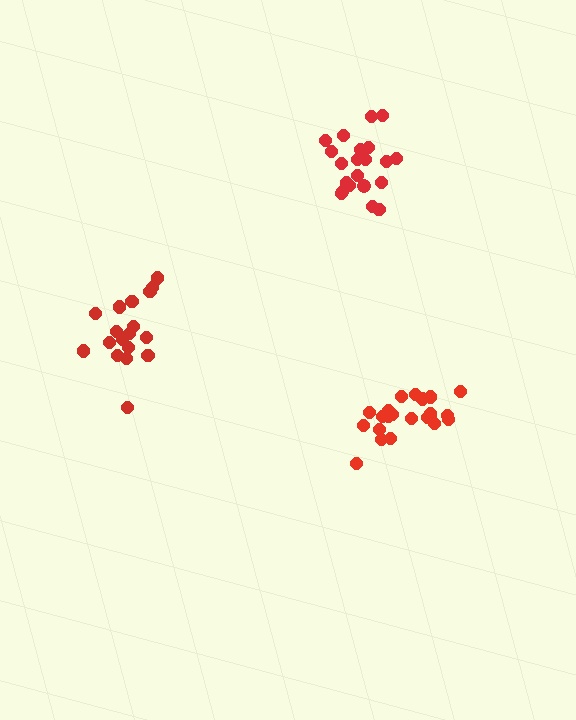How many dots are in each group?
Group 1: 21 dots, Group 2: 18 dots, Group 3: 21 dots (60 total).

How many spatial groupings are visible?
There are 3 spatial groupings.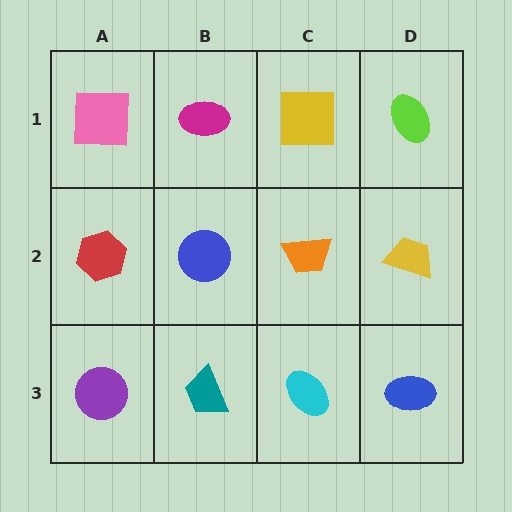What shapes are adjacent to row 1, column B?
A blue circle (row 2, column B), a pink square (row 1, column A), a yellow square (row 1, column C).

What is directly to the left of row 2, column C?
A blue circle.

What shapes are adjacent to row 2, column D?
A lime ellipse (row 1, column D), a blue ellipse (row 3, column D), an orange trapezoid (row 2, column C).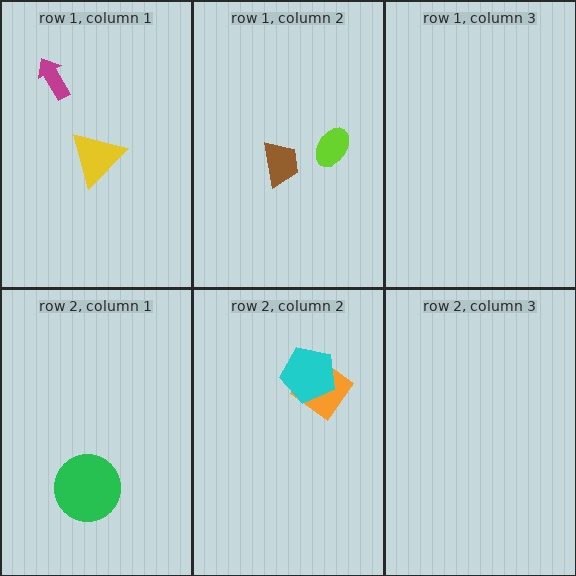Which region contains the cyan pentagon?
The row 2, column 2 region.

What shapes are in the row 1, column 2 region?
The lime ellipse, the brown trapezoid.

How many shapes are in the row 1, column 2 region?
2.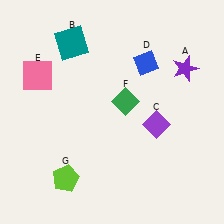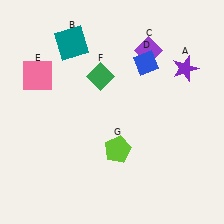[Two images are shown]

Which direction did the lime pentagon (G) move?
The lime pentagon (G) moved right.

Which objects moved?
The objects that moved are: the purple diamond (C), the green diamond (F), the lime pentagon (G).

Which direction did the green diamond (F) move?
The green diamond (F) moved up.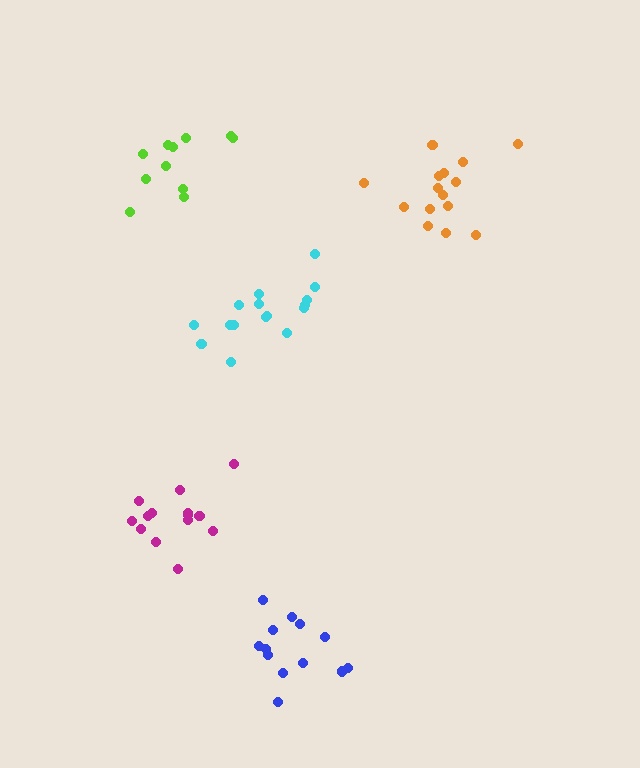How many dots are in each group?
Group 1: 14 dots, Group 2: 16 dots, Group 3: 15 dots, Group 4: 13 dots, Group 5: 11 dots (69 total).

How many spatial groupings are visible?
There are 5 spatial groupings.